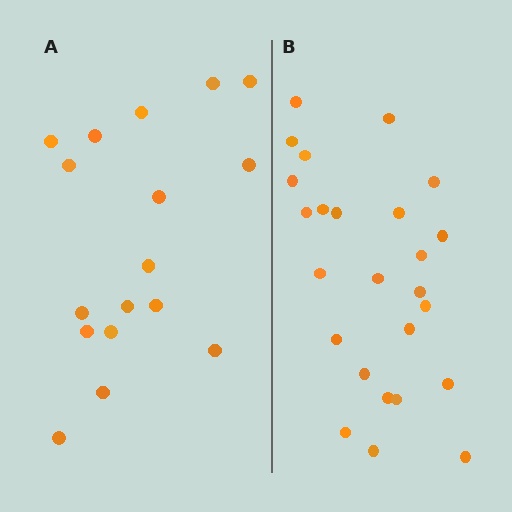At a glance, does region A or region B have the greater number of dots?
Region B (the right region) has more dots.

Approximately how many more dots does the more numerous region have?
Region B has roughly 8 or so more dots than region A.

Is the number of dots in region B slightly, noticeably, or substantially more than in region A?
Region B has substantially more. The ratio is roughly 1.5 to 1.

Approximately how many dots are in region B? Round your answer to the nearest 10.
About 20 dots. (The exact count is 25, which rounds to 20.)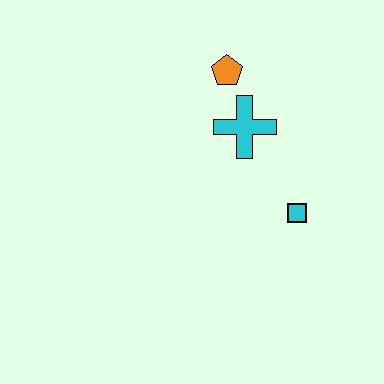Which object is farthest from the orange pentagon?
The cyan square is farthest from the orange pentagon.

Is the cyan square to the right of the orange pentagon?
Yes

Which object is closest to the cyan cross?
The orange pentagon is closest to the cyan cross.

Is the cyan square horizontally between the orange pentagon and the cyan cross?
No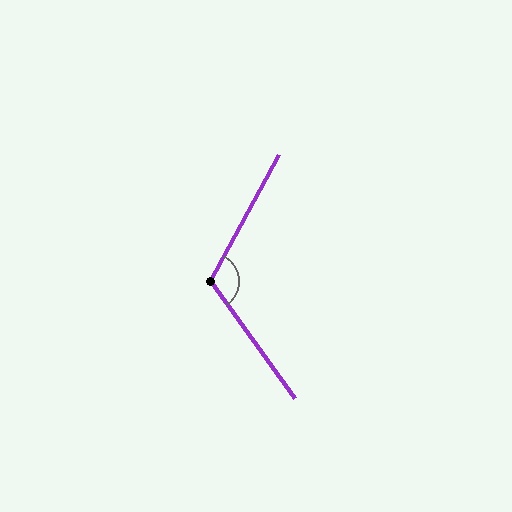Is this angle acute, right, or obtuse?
It is obtuse.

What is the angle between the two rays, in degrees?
Approximately 116 degrees.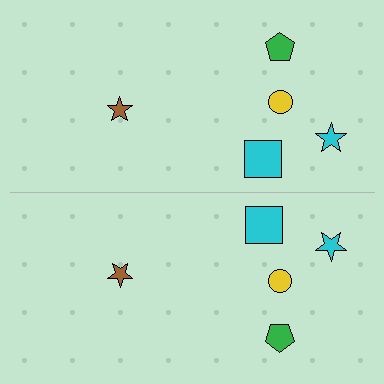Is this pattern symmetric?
Yes, this pattern has bilateral (reflection) symmetry.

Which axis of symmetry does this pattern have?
The pattern has a horizontal axis of symmetry running through the center of the image.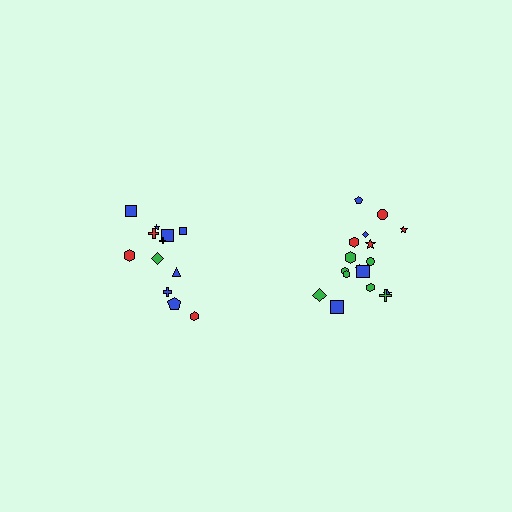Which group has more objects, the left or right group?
The right group.